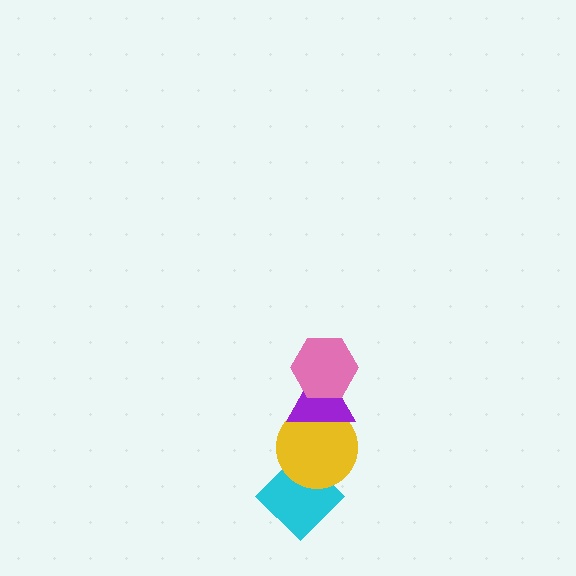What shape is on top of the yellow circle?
The purple triangle is on top of the yellow circle.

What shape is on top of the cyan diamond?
The yellow circle is on top of the cyan diamond.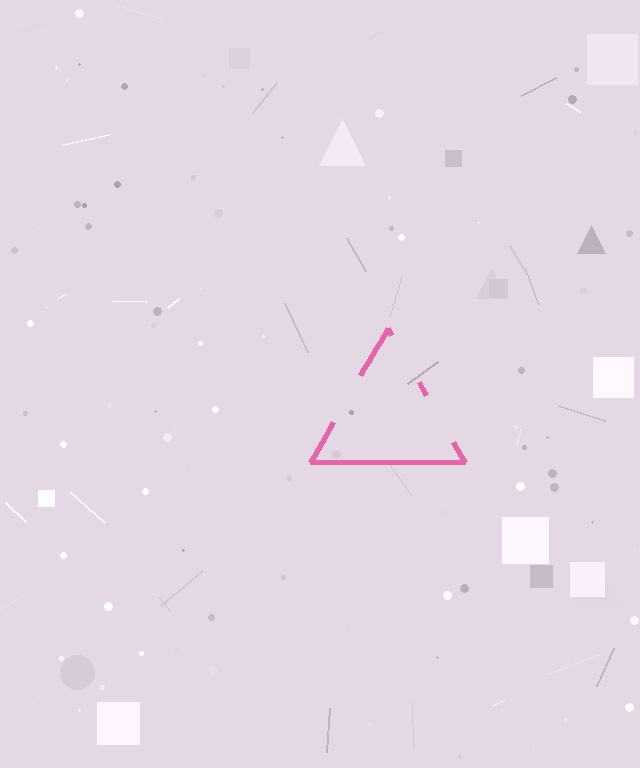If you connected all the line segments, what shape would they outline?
They would outline a triangle.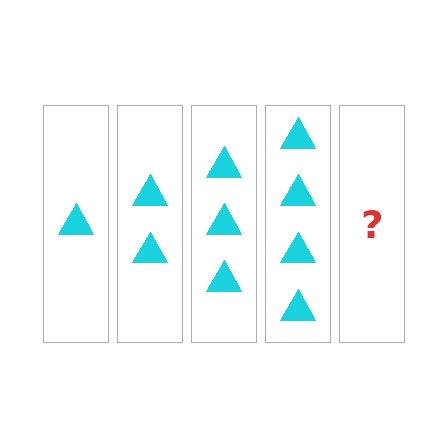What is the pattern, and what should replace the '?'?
The pattern is that each step adds one more triangle. The '?' should be 5 triangles.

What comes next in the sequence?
The next element should be 5 triangles.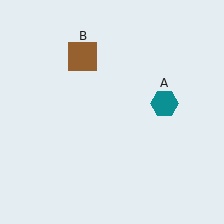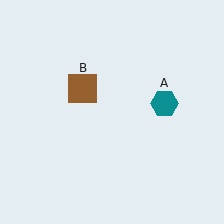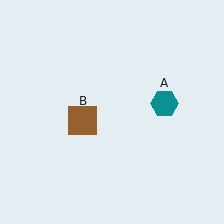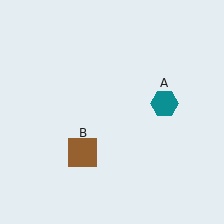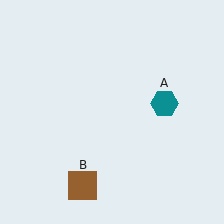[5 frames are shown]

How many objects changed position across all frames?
1 object changed position: brown square (object B).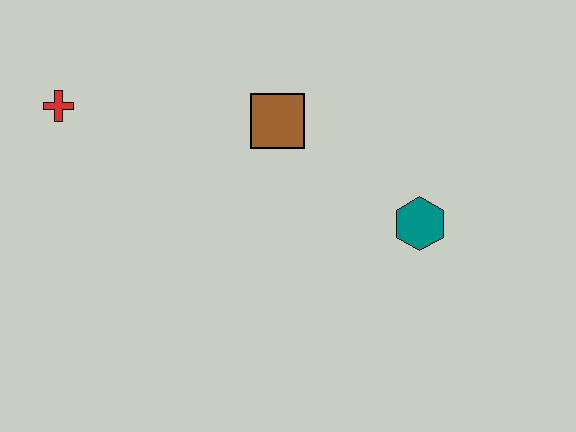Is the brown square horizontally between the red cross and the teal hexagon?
Yes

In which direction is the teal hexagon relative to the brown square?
The teal hexagon is to the right of the brown square.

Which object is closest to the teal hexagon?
The brown square is closest to the teal hexagon.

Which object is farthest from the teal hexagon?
The red cross is farthest from the teal hexagon.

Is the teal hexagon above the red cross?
No